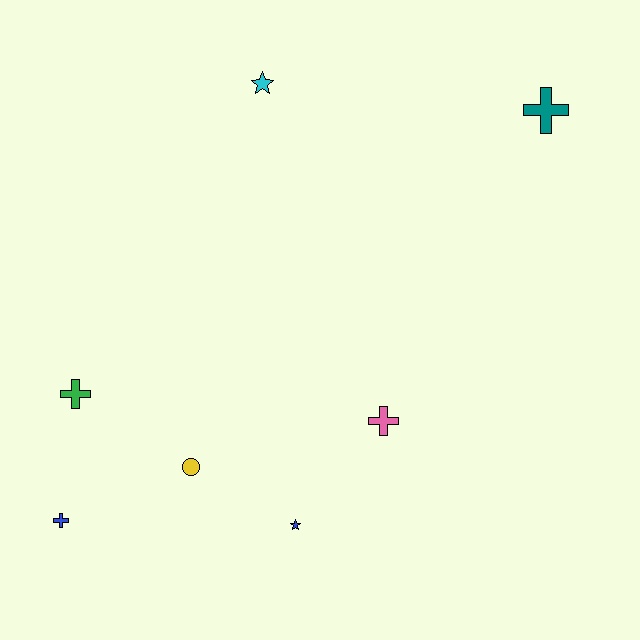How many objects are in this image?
There are 7 objects.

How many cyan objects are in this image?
There is 1 cyan object.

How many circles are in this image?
There is 1 circle.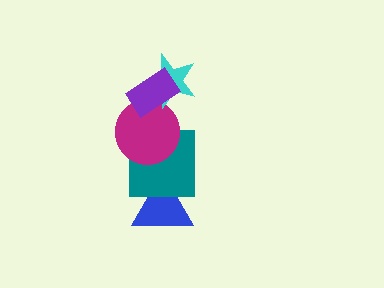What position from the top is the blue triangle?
The blue triangle is 5th from the top.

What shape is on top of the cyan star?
The purple rectangle is on top of the cyan star.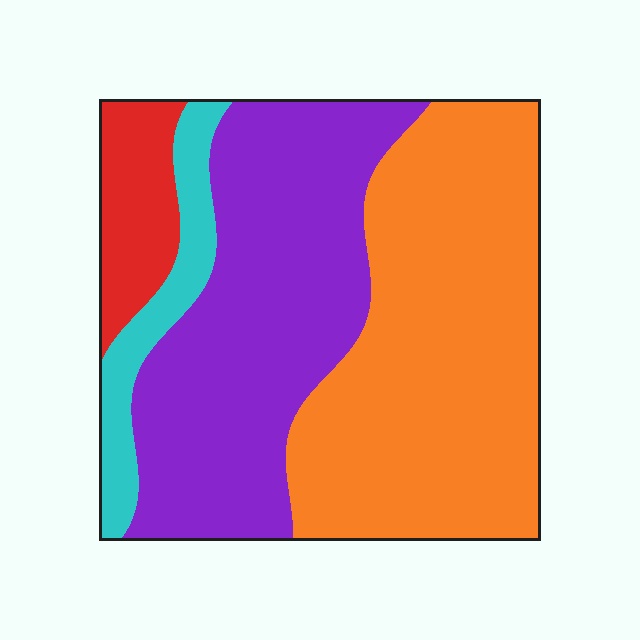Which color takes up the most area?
Orange, at roughly 45%.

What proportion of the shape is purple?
Purple covers 38% of the shape.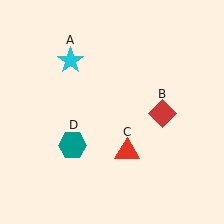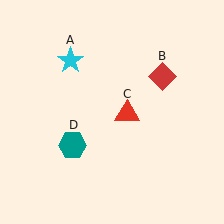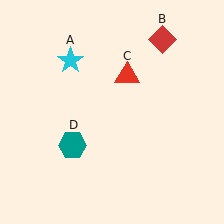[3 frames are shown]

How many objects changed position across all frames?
2 objects changed position: red diamond (object B), red triangle (object C).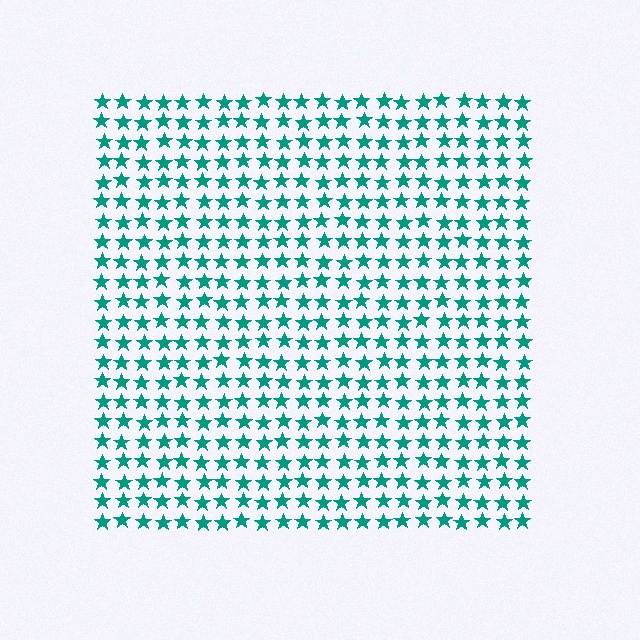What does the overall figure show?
The overall figure shows a square.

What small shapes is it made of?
It is made of small stars.